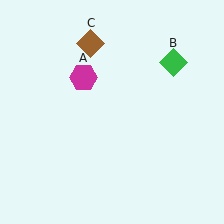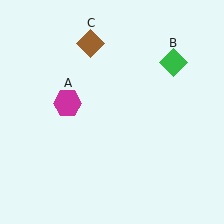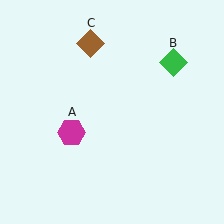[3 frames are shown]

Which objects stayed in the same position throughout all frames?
Green diamond (object B) and brown diamond (object C) remained stationary.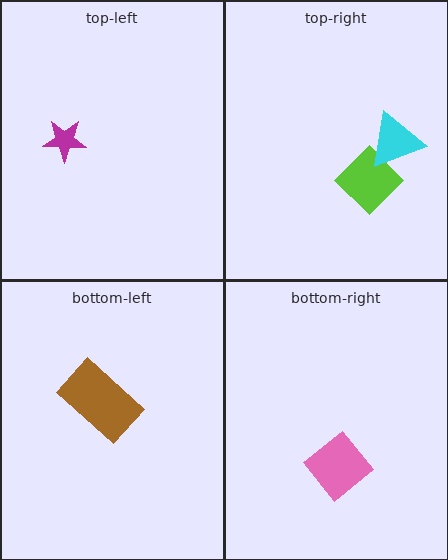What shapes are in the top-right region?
The lime diamond, the cyan triangle.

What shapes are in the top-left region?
The magenta star.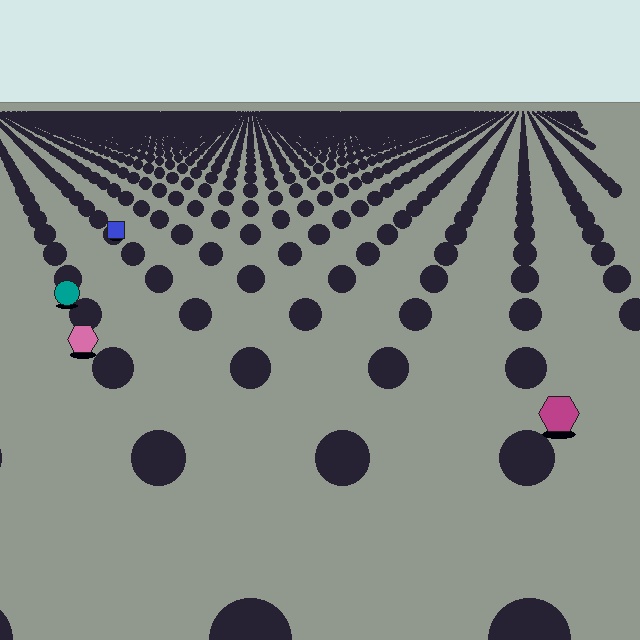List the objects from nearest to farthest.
From nearest to farthest: the magenta hexagon, the pink hexagon, the teal circle, the blue square.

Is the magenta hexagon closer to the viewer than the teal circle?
Yes. The magenta hexagon is closer — you can tell from the texture gradient: the ground texture is coarser near it.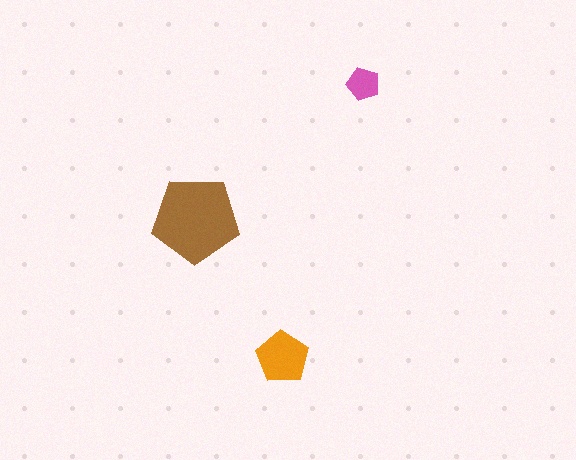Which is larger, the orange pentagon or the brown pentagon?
The brown one.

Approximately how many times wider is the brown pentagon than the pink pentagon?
About 2.5 times wider.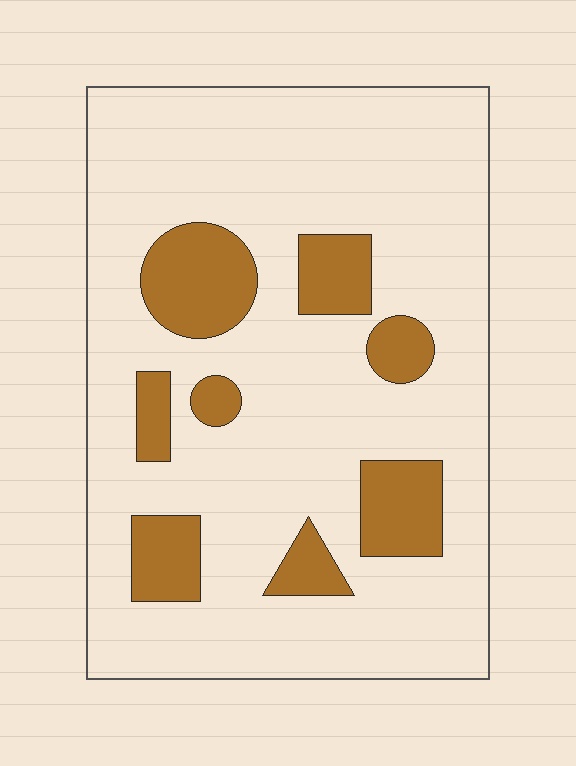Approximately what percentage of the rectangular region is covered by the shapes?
Approximately 20%.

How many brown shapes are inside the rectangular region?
8.